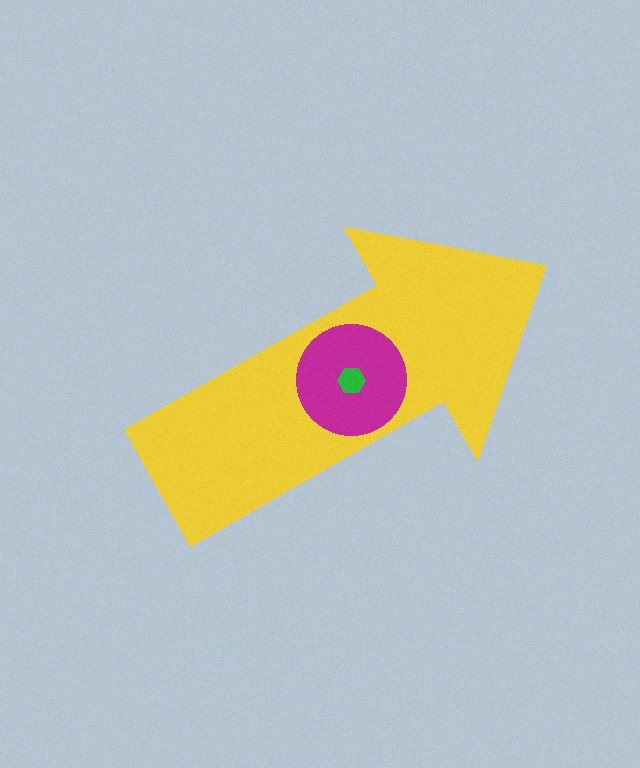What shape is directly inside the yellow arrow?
The magenta circle.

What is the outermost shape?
The yellow arrow.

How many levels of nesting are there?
3.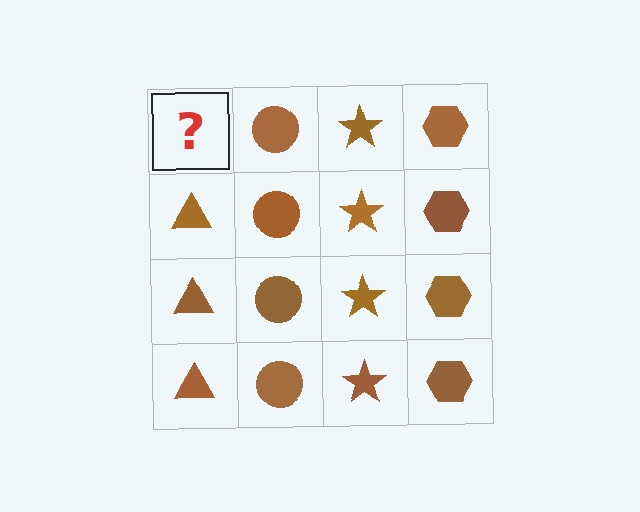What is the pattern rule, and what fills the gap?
The rule is that each column has a consistent shape. The gap should be filled with a brown triangle.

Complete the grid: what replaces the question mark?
The question mark should be replaced with a brown triangle.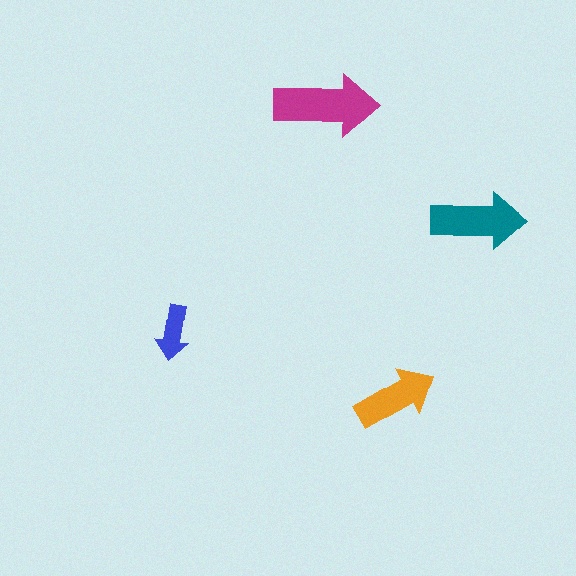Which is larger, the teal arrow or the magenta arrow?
The magenta one.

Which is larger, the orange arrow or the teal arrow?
The teal one.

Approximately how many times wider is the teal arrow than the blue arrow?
About 1.5 times wider.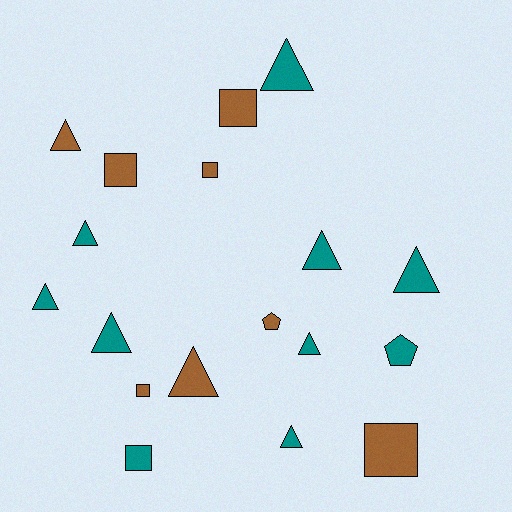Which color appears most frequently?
Teal, with 10 objects.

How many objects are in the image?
There are 18 objects.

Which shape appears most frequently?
Triangle, with 10 objects.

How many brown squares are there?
There are 5 brown squares.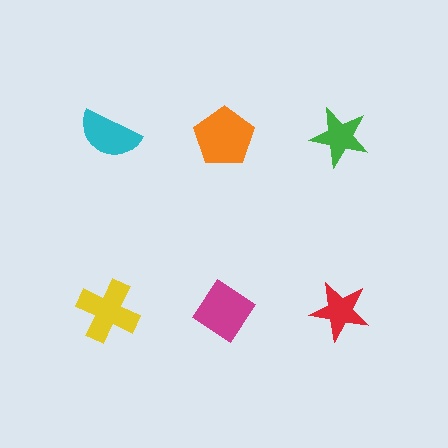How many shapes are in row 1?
3 shapes.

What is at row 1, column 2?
An orange pentagon.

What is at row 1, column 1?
A cyan semicircle.